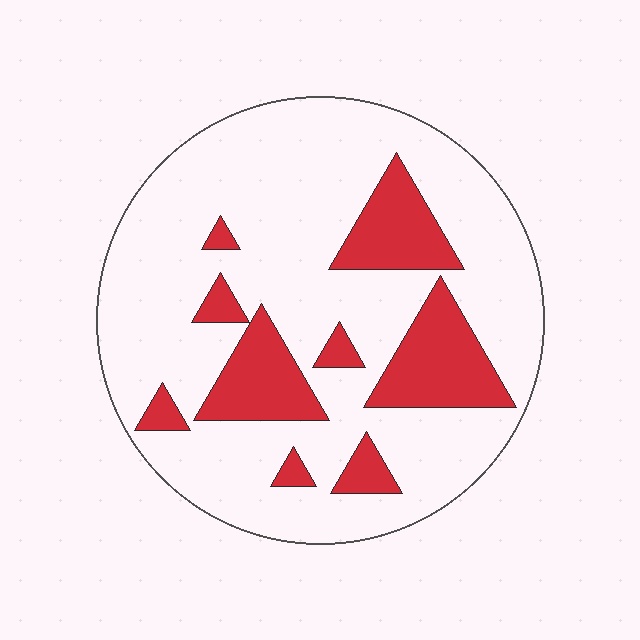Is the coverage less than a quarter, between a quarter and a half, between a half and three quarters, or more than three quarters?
Less than a quarter.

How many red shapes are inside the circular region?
9.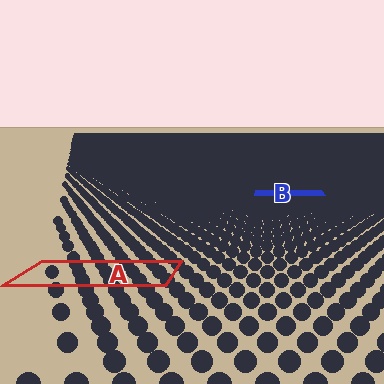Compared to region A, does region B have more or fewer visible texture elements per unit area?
Region B has more texture elements per unit area — they are packed more densely because it is farther away.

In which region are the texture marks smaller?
The texture marks are smaller in region B, because it is farther away.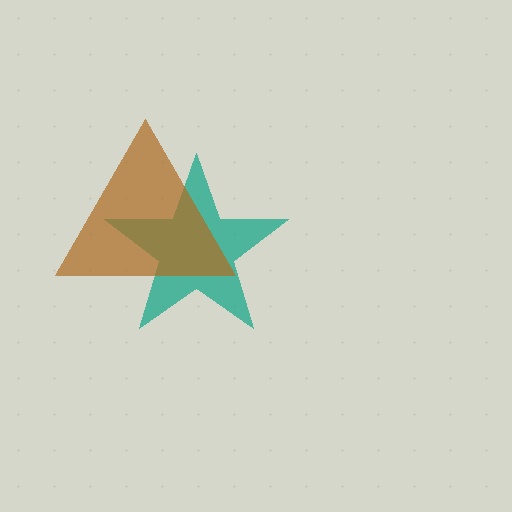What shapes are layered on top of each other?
The layered shapes are: a teal star, a brown triangle.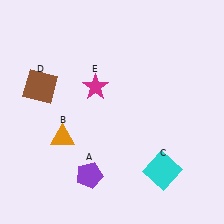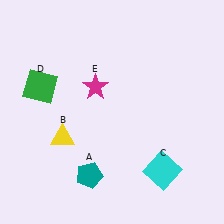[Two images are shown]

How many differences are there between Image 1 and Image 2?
There are 3 differences between the two images.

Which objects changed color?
A changed from purple to teal. B changed from orange to yellow. D changed from brown to green.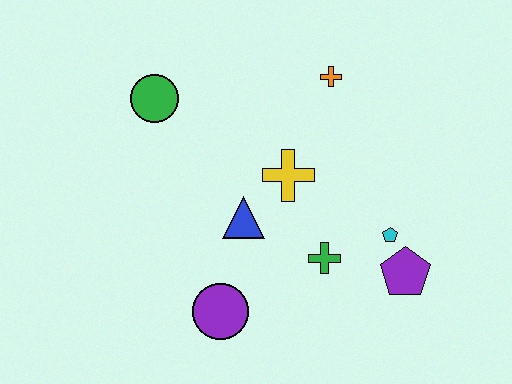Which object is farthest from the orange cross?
The purple circle is farthest from the orange cross.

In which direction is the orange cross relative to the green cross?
The orange cross is above the green cross.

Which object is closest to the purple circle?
The blue triangle is closest to the purple circle.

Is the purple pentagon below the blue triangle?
Yes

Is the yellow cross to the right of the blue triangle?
Yes